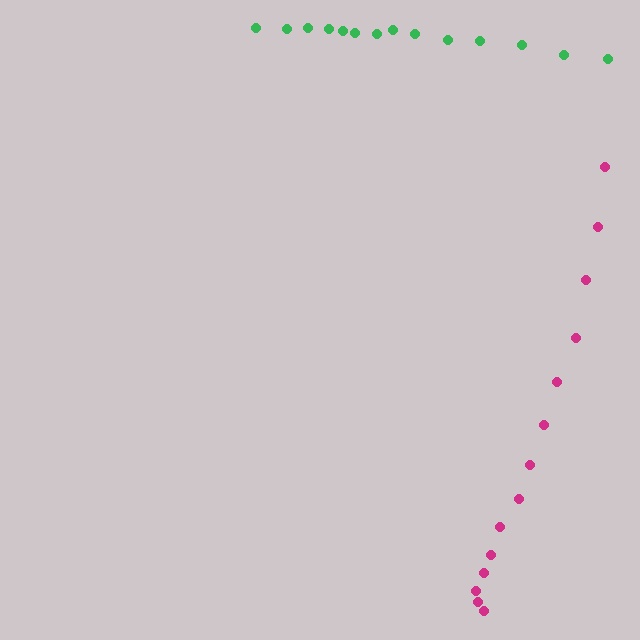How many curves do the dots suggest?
There are 2 distinct paths.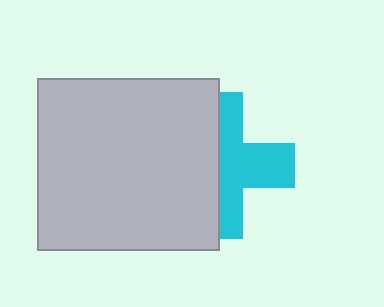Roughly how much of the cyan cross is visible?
About half of it is visible (roughly 52%).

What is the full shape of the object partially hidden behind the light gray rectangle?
The partially hidden object is a cyan cross.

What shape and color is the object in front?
The object in front is a light gray rectangle.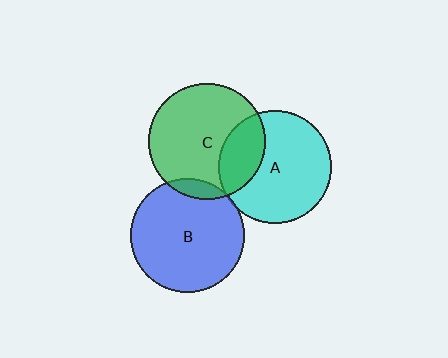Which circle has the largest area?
Circle C (green).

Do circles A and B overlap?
Yes.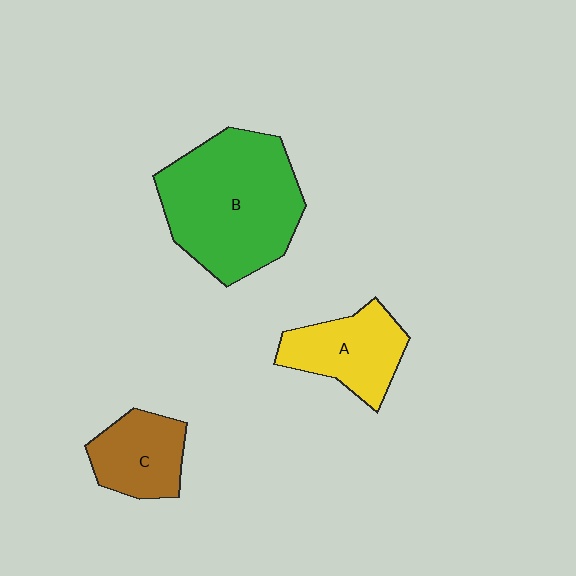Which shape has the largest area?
Shape B (green).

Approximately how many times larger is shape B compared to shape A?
Approximately 2.0 times.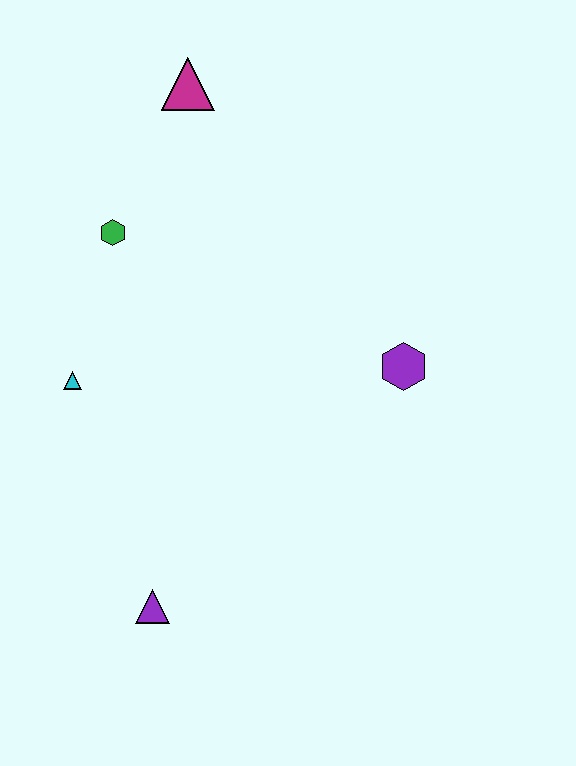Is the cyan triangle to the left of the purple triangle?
Yes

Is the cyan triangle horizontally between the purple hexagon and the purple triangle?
No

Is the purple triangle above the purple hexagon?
No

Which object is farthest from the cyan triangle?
The purple hexagon is farthest from the cyan triangle.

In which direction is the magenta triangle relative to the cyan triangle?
The magenta triangle is above the cyan triangle.